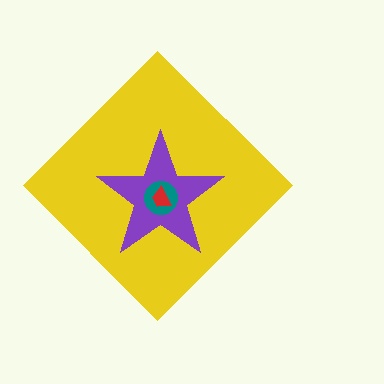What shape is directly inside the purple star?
The teal circle.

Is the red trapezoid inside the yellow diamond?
Yes.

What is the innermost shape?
The red trapezoid.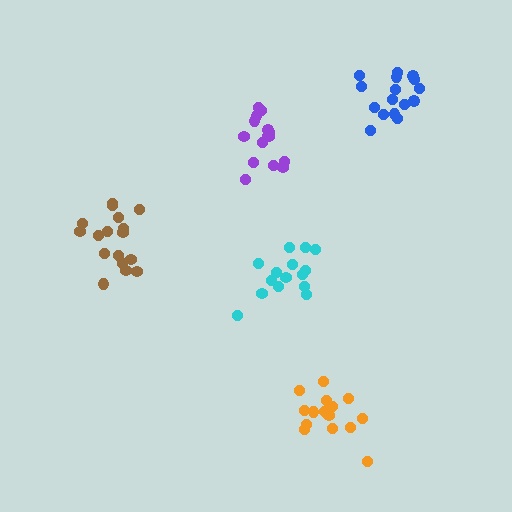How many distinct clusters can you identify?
There are 5 distinct clusters.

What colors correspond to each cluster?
The clusters are colored: purple, blue, brown, orange, cyan.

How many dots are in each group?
Group 1: 15 dots, Group 2: 16 dots, Group 3: 17 dots, Group 4: 15 dots, Group 5: 15 dots (78 total).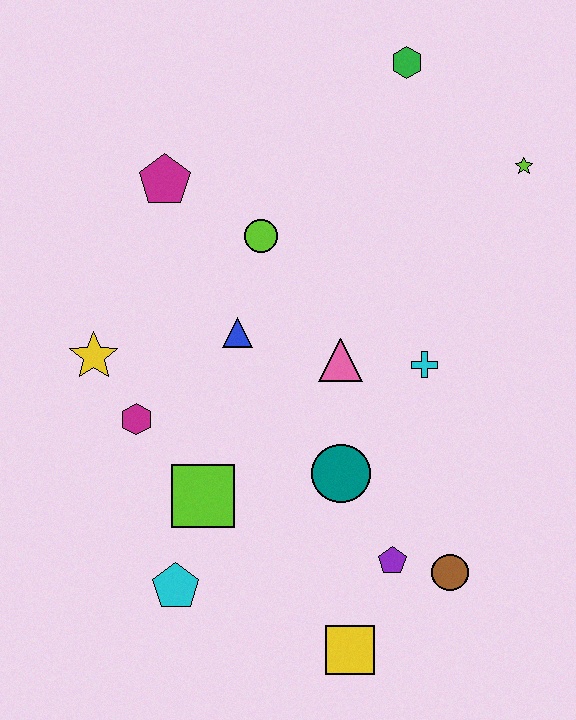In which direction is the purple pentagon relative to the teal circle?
The purple pentagon is below the teal circle.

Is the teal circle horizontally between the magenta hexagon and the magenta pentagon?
No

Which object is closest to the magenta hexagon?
The yellow star is closest to the magenta hexagon.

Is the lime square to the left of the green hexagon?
Yes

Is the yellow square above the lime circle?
No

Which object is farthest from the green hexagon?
The yellow square is farthest from the green hexagon.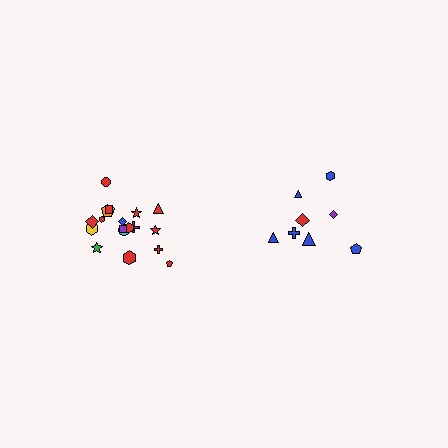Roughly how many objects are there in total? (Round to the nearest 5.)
Roughly 25 objects in total.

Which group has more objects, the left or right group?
The left group.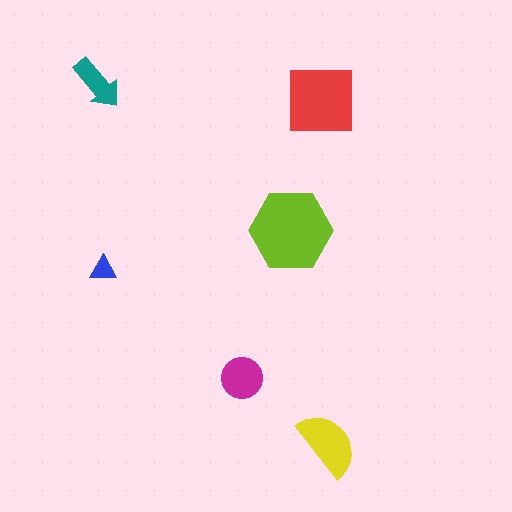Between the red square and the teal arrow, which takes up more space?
The red square.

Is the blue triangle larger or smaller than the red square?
Smaller.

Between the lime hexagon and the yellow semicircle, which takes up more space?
The lime hexagon.